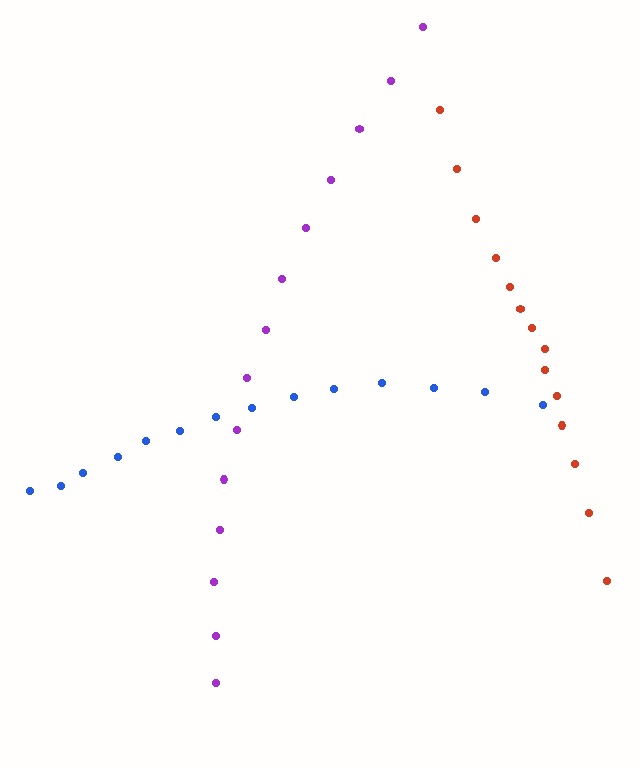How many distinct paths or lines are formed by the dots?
There are 3 distinct paths.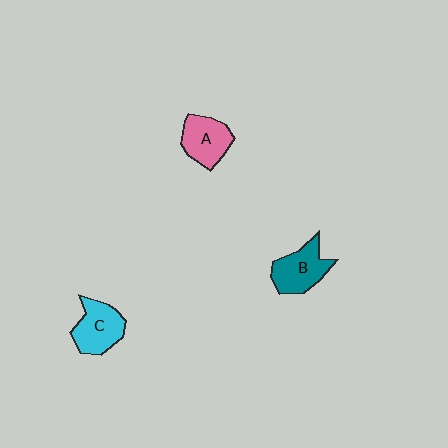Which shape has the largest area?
Shape B (teal).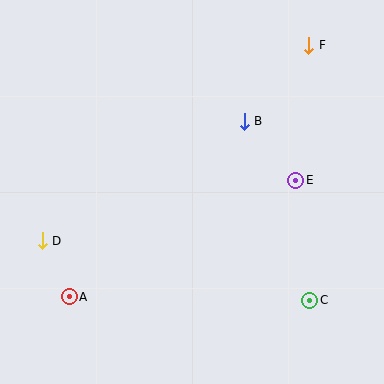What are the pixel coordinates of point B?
Point B is at (244, 121).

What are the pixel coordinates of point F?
Point F is at (309, 45).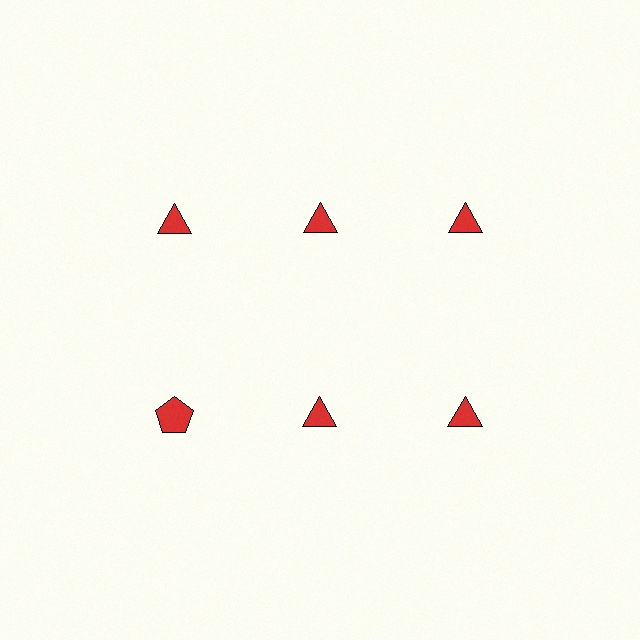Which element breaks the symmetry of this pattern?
The red pentagon in the second row, leftmost column breaks the symmetry. All other shapes are red triangles.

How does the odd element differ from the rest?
It has a different shape: pentagon instead of triangle.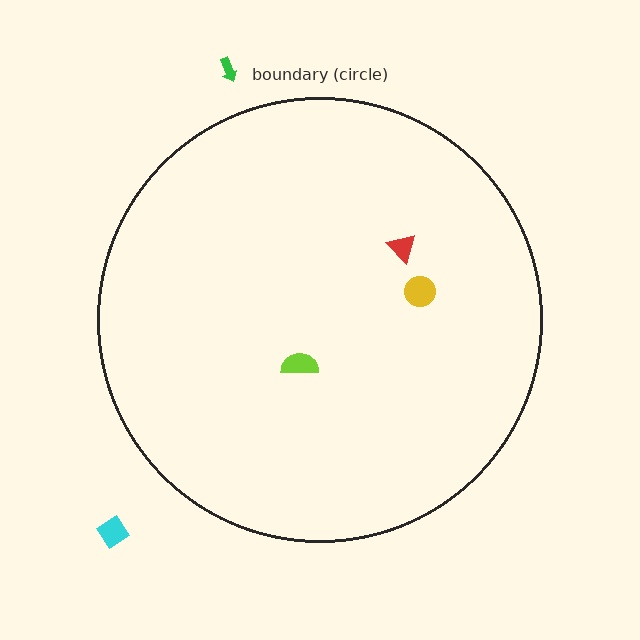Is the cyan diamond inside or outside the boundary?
Outside.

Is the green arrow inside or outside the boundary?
Outside.